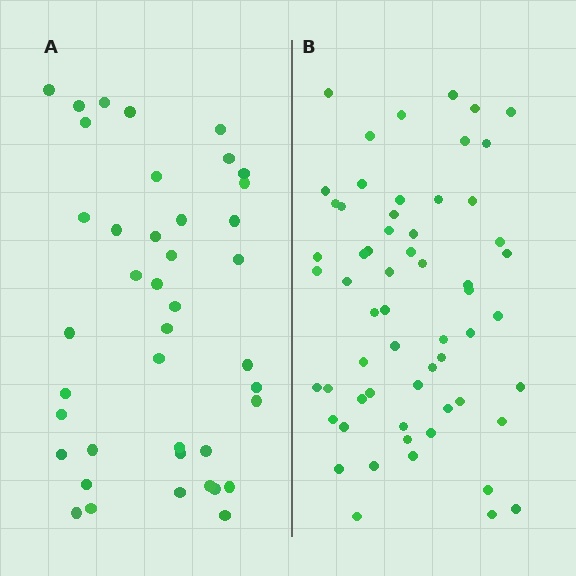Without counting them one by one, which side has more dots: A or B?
Region B (the right region) has more dots.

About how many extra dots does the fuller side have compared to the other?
Region B has approximately 20 more dots than region A.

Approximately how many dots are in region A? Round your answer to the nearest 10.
About 40 dots. (The exact count is 41, which rounds to 40.)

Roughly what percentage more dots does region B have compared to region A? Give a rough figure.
About 45% more.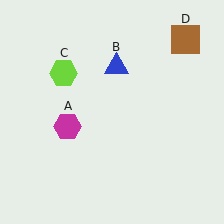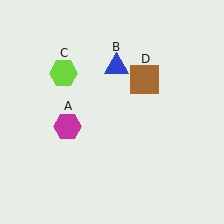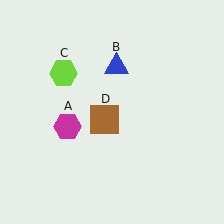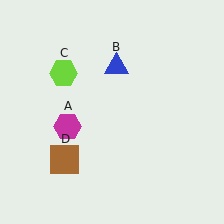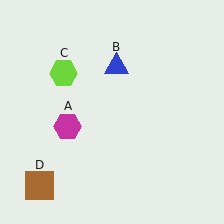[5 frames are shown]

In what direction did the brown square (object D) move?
The brown square (object D) moved down and to the left.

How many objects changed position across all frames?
1 object changed position: brown square (object D).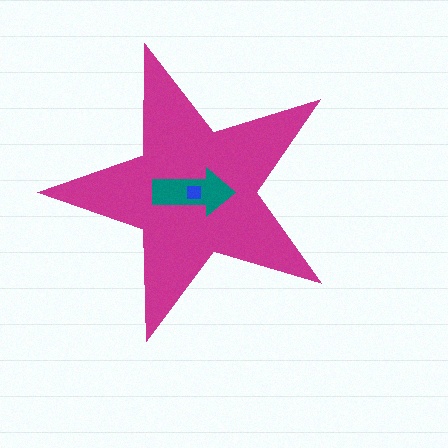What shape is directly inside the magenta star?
The teal arrow.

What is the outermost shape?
The magenta star.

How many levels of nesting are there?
3.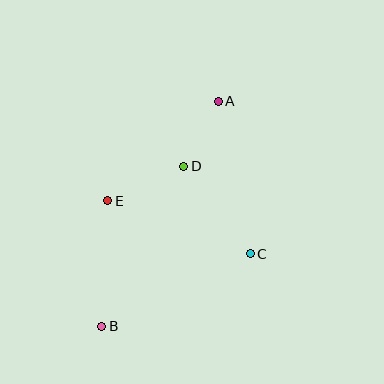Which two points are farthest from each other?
Points A and B are farthest from each other.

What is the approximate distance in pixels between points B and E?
The distance between B and E is approximately 125 pixels.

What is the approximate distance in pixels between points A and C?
The distance between A and C is approximately 156 pixels.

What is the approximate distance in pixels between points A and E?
The distance between A and E is approximately 149 pixels.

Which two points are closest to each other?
Points A and D are closest to each other.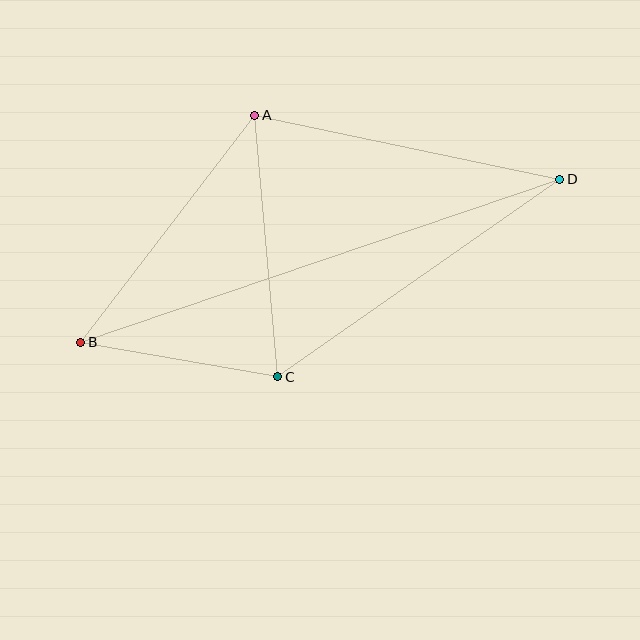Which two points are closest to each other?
Points B and C are closest to each other.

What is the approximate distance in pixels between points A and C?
The distance between A and C is approximately 263 pixels.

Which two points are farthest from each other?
Points B and D are farthest from each other.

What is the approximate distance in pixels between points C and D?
The distance between C and D is approximately 344 pixels.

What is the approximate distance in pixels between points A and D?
The distance between A and D is approximately 312 pixels.